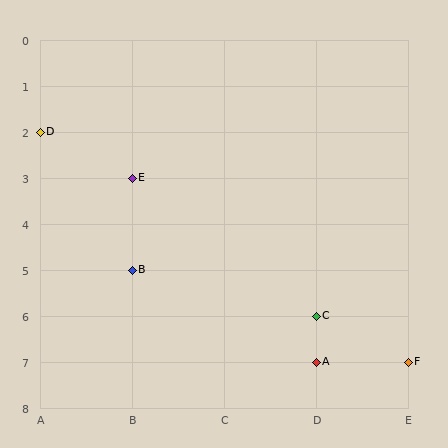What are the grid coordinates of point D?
Point D is at grid coordinates (A, 2).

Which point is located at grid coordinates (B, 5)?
Point B is at (B, 5).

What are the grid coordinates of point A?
Point A is at grid coordinates (D, 7).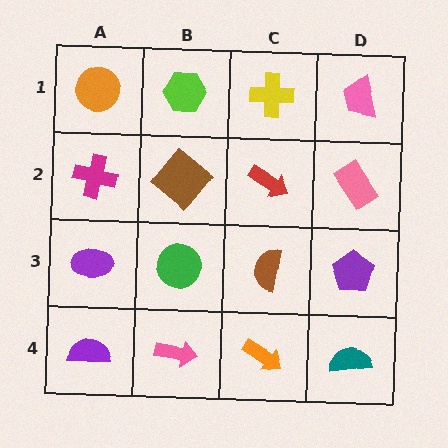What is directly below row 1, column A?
A magenta cross.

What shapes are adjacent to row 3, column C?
A red arrow (row 2, column C), an orange arrow (row 4, column C), a green circle (row 3, column B), a purple pentagon (row 3, column D).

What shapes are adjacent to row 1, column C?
A red arrow (row 2, column C), a lime hexagon (row 1, column B), a pink trapezoid (row 1, column D).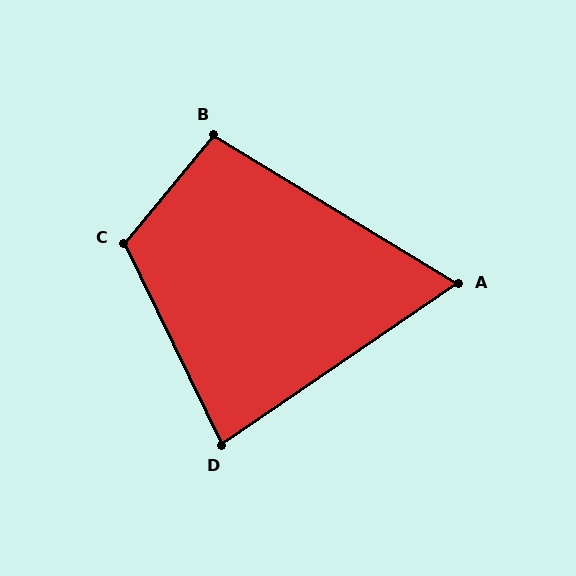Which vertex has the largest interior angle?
C, at approximately 114 degrees.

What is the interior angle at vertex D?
Approximately 82 degrees (acute).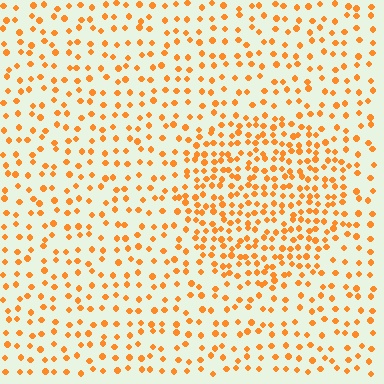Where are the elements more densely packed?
The elements are more densely packed inside the circle boundary.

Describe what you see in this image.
The image contains small orange elements arranged at two different densities. A circle-shaped region is visible where the elements are more densely packed than the surrounding area.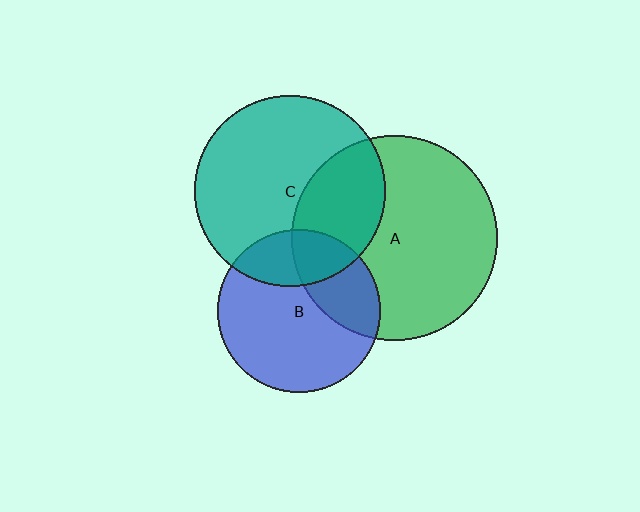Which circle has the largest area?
Circle A (green).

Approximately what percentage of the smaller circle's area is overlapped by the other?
Approximately 30%.